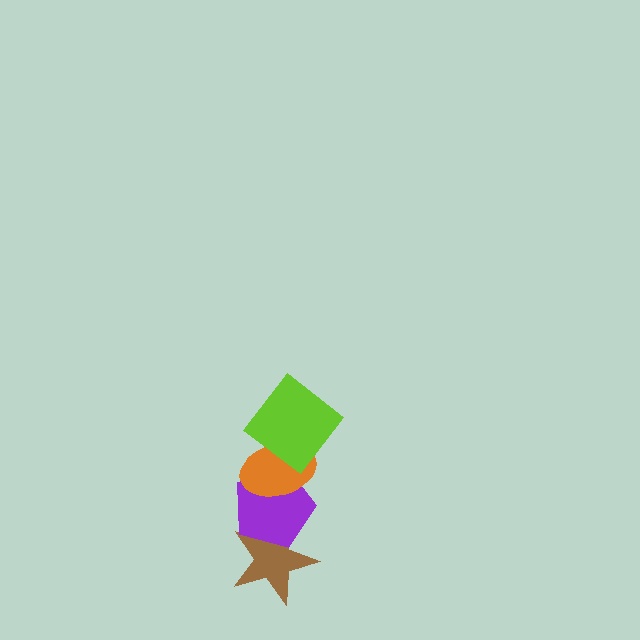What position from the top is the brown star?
The brown star is 4th from the top.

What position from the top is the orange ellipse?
The orange ellipse is 2nd from the top.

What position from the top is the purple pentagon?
The purple pentagon is 3rd from the top.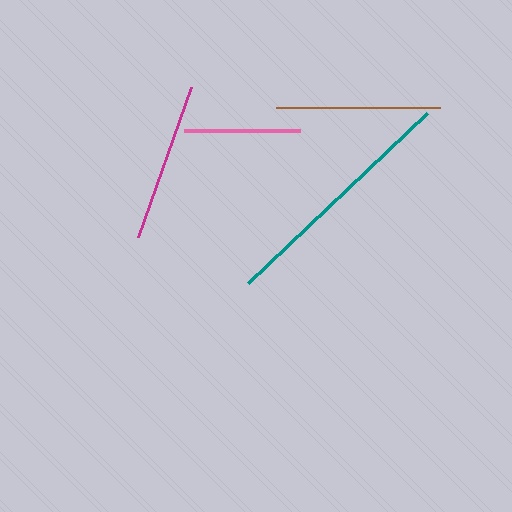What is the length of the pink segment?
The pink segment is approximately 116 pixels long.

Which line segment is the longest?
The teal line is the longest at approximately 247 pixels.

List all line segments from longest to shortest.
From longest to shortest: teal, brown, magenta, pink.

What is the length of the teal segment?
The teal segment is approximately 247 pixels long.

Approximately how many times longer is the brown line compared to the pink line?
The brown line is approximately 1.4 times the length of the pink line.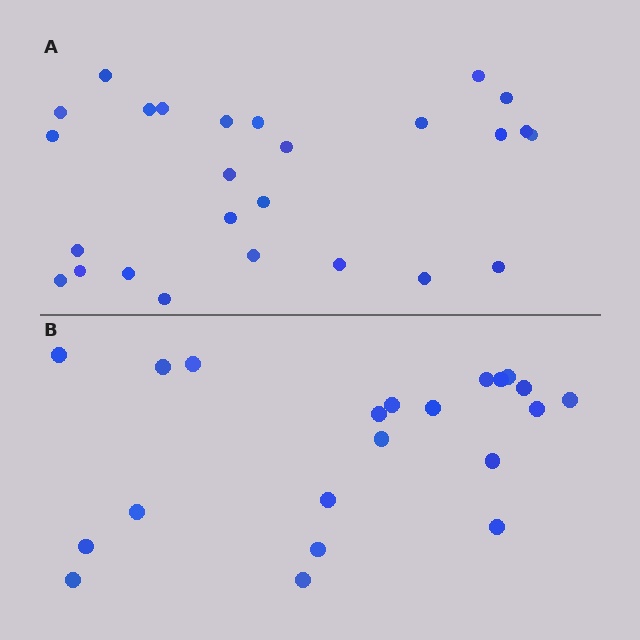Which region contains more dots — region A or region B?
Region A (the top region) has more dots.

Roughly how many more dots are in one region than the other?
Region A has about 5 more dots than region B.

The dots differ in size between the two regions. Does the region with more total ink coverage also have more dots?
No. Region B has more total ink coverage because its dots are larger, but region A actually contains more individual dots. Total area can be misleading — the number of items is what matters here.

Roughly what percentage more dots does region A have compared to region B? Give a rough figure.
About 25% more.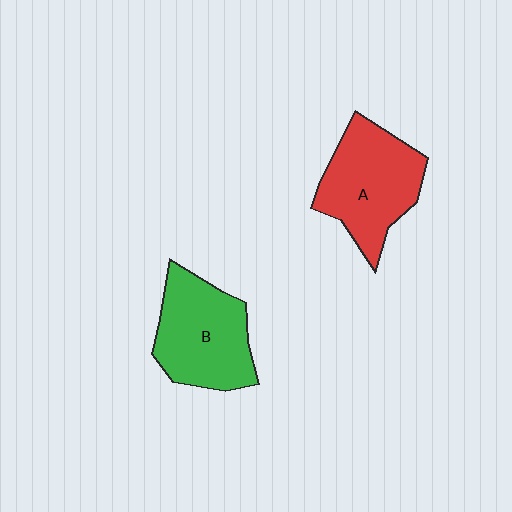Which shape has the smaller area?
Shape B (green).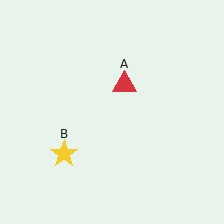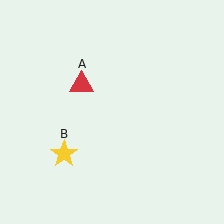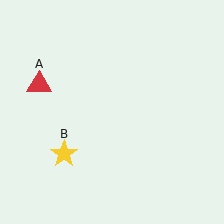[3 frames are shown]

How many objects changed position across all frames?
1 object changed position: red triangle (object A).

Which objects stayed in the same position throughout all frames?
Yellow star (object B) remained stationary.